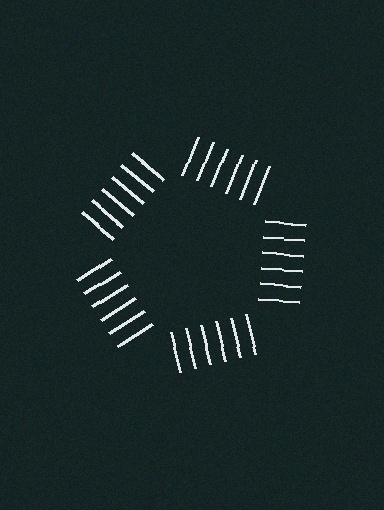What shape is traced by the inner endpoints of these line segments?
An illusory pentagon — the line segments terminate on its edges but no continuous stroke is drawn.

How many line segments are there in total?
30 — 6 along each of the 5 edges.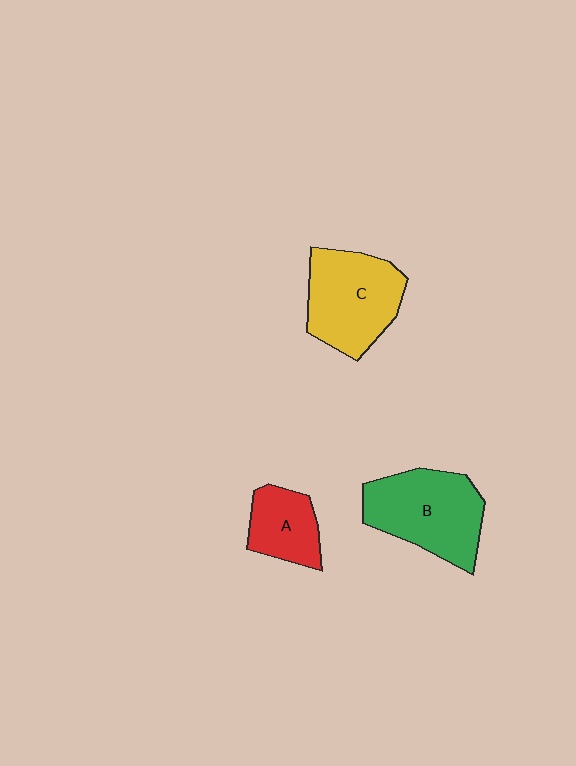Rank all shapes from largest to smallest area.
From largest to smallest: B (green), C (yellow), A (red).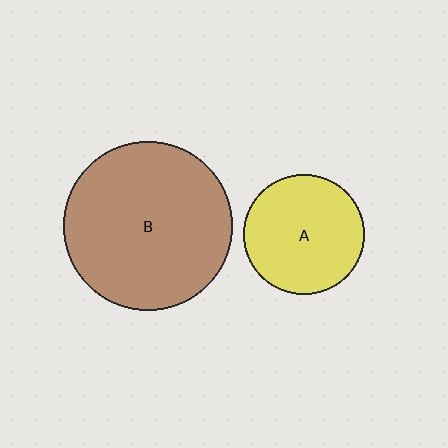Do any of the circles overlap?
No, none of the circles overlap.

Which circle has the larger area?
Circle B (brown).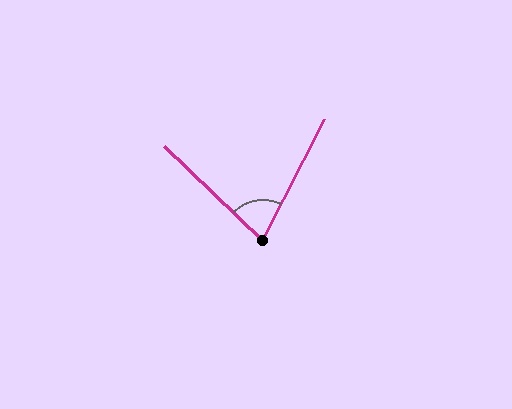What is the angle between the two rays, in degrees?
Approximately 73 degrees.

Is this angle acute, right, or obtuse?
It is acute.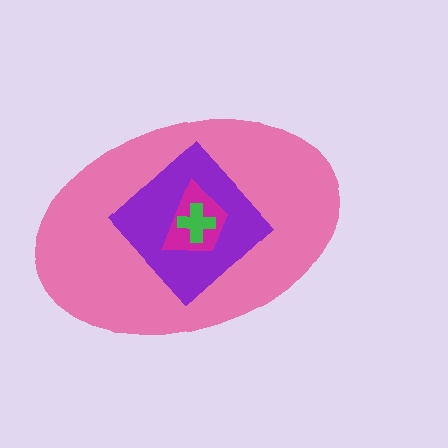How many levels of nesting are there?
4.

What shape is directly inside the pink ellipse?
The purple diamond.